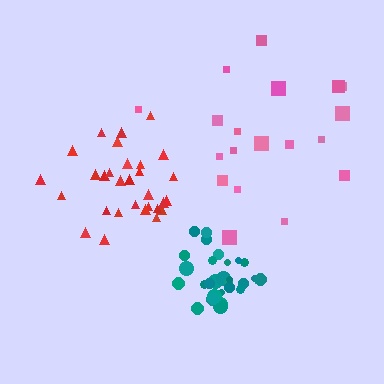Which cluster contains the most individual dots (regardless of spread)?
Red (30).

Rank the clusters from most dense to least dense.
teal, red, pink.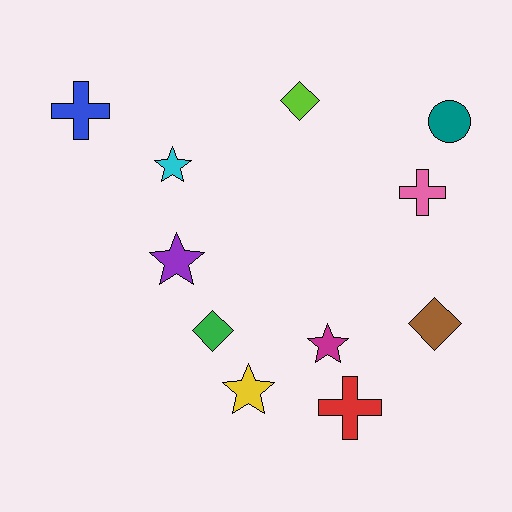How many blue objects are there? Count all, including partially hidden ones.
There is 1 blue object.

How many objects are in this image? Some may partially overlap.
There are 11 objects.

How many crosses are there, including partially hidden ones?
There are 3 crosses.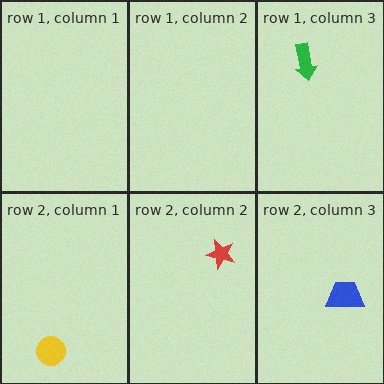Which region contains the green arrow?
The row 1, column 3 region.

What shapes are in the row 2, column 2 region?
The red star.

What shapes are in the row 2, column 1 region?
The yellow circle.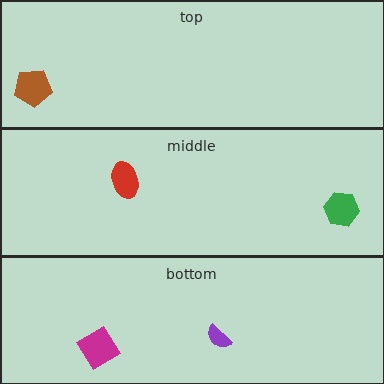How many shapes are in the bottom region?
2.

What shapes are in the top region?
The brown pentagon.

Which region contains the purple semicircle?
The bottom region.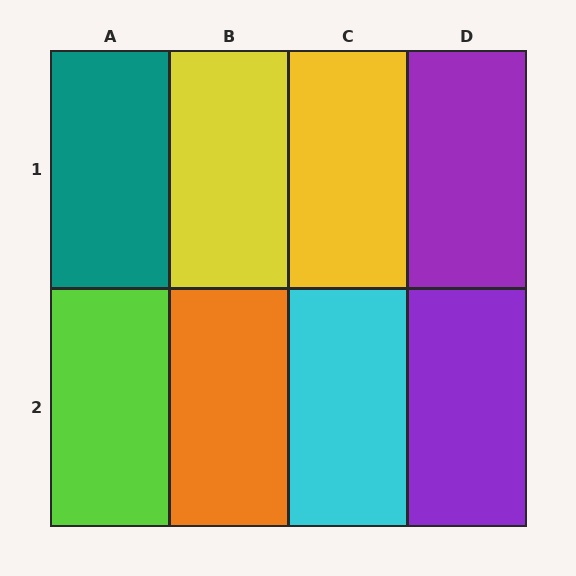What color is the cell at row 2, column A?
Lime.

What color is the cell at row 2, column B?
Orange.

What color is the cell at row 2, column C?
Cyan.